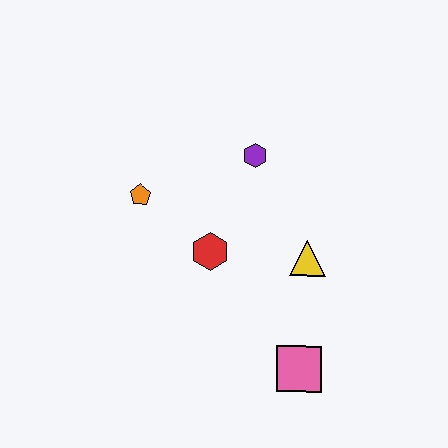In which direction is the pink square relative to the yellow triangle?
The pink square is below the yellow triangle.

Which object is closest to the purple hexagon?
The red hexagon is closest to the purple hexagon.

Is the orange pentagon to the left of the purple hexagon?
Yes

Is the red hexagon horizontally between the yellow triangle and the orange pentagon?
Yes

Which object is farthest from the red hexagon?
The pink square is farthest from the red hexagon.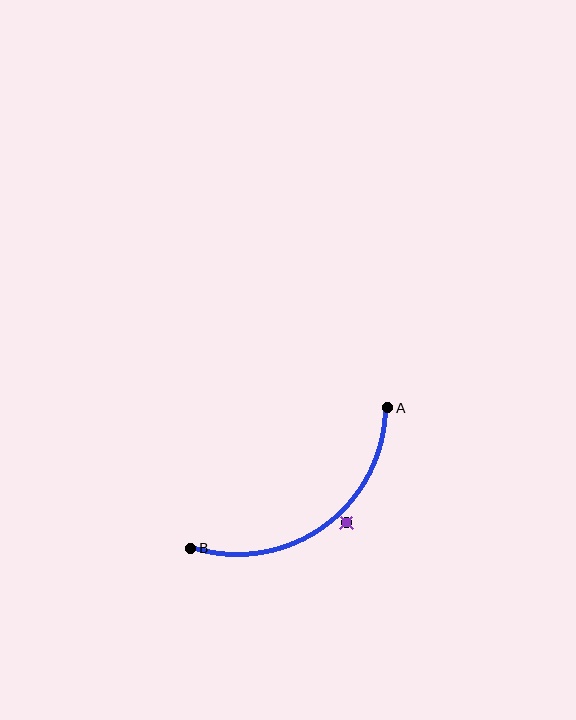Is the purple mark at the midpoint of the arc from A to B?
No — the purple mark does not lie on the arc at all. It sits slightly outside the curve.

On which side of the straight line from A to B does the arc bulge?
The arc bulges below and to the right of the straight line connecting A and B.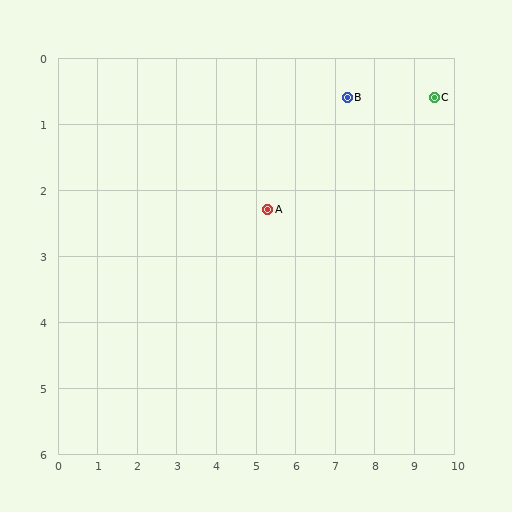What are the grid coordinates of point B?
Point B is at approximately (7.3, 0.6).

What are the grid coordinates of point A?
Point A is at approximately (5.3, 2.3).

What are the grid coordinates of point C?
Point C is at approximately (9.5, 0.6).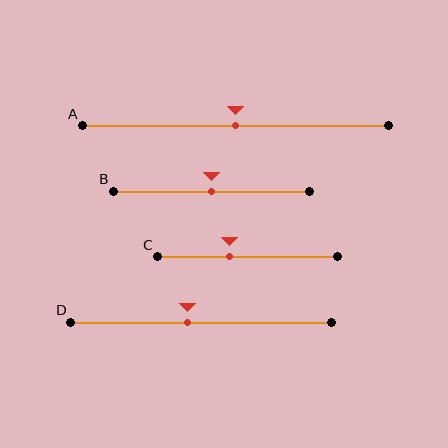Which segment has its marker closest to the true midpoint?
Segment A has its marker closest to the true midpoint.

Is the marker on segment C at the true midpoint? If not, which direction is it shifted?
No, the marker on segment C is shifted to the left by about 10% of the segment length.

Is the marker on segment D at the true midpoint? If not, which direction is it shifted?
No, the marker on segment D is shifted to the left by about 5% of the segment length.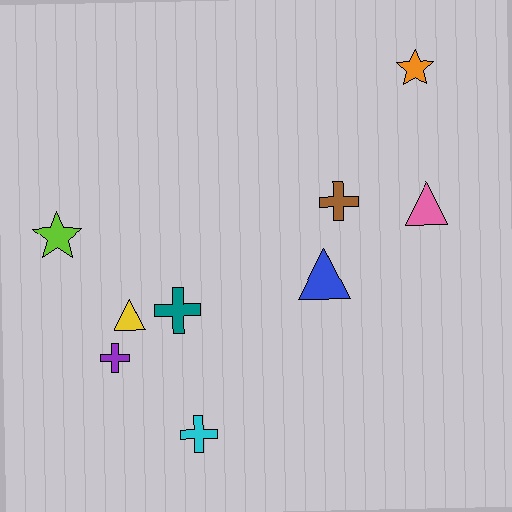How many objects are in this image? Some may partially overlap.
There are 9 objects.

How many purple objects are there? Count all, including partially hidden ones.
There is 1 purple object.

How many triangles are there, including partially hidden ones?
There are 3 triangles.